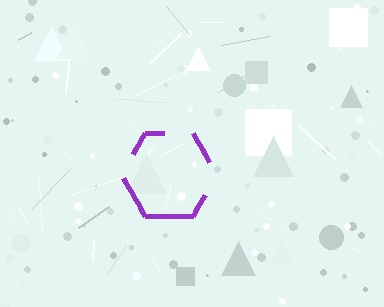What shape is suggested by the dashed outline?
The dashed outline suggests a hexagon.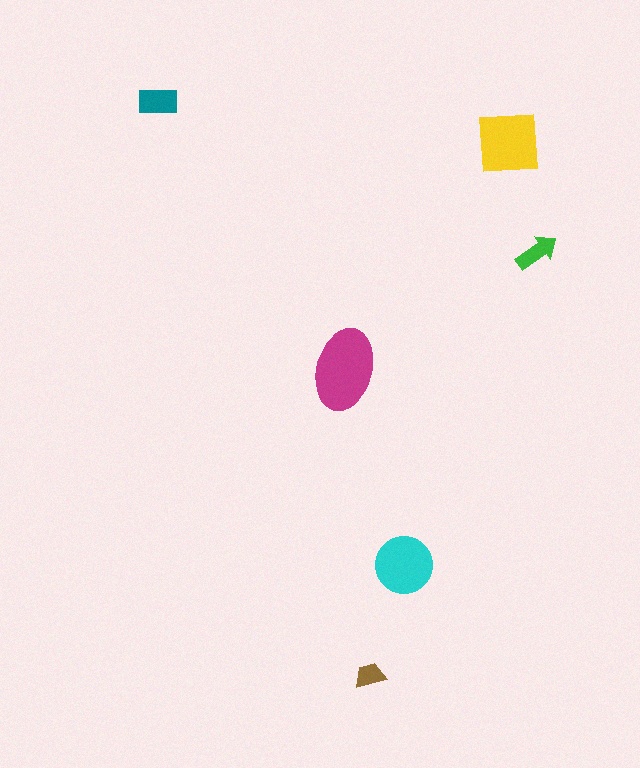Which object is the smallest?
The brown trapezoid.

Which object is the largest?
The magenta ellipse.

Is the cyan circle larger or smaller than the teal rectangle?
Larger.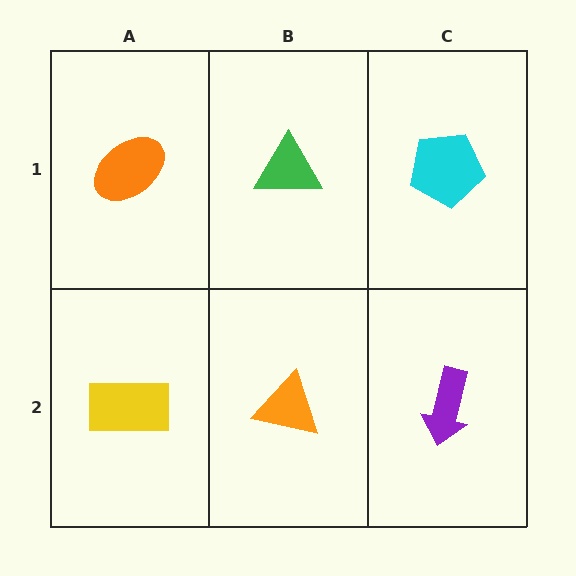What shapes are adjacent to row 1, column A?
A yellow rectangle (row 2, column A), a green triangle (row 1, column B).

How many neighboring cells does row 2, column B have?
3.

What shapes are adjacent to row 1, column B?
An orange triangle (row 2, column B), an orange ellipse (row 1, column A), a cyan pentagon (row 1, column C).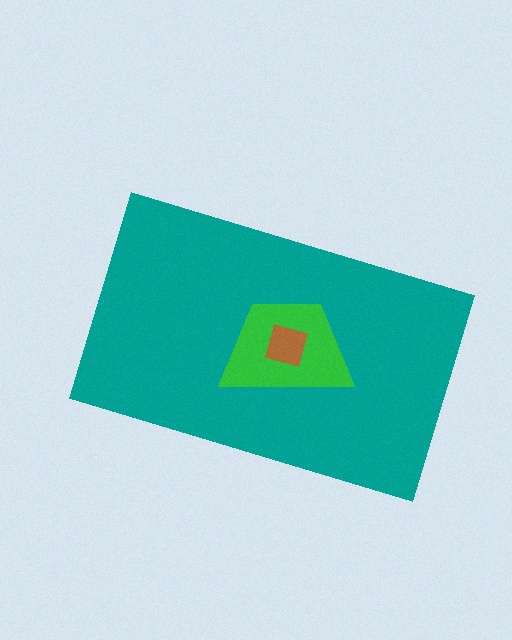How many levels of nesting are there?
3.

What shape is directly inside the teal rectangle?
The green trapezoid.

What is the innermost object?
The brown square.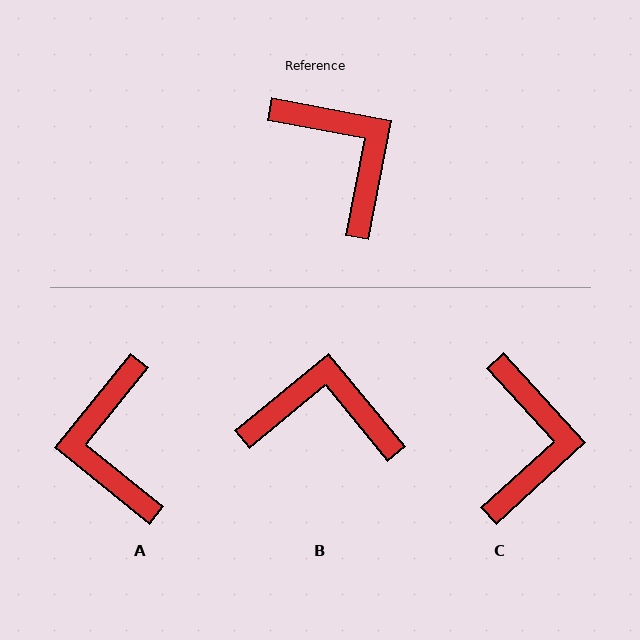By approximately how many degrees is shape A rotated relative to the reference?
Approximately 152 degrees counter-clockwise.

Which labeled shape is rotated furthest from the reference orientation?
A, about 152 degrees away.